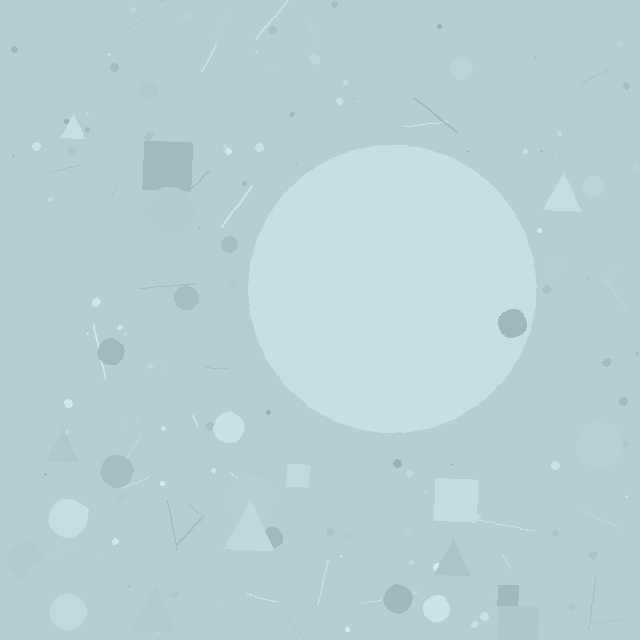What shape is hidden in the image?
A circle is hidden in the image.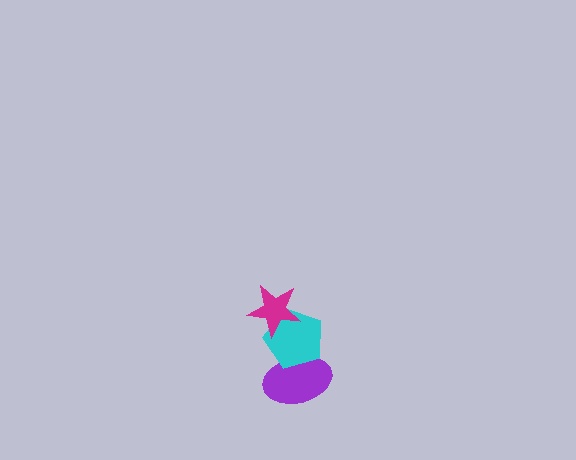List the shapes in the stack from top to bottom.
From top to bottom: the magenta star, the cyan pentagon, the purple ellipse.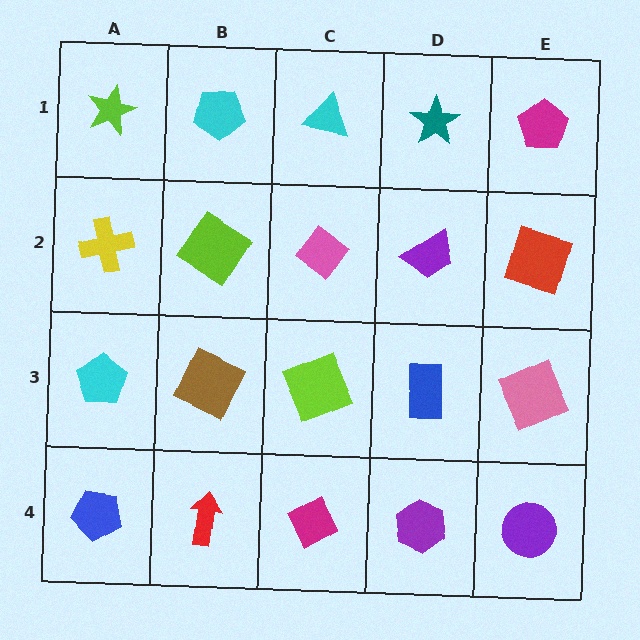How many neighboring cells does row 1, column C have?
3.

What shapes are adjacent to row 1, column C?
A pink diamond (row 2, column C), a cyan pentagon (row 1, column B), a teal star (row 1, column D).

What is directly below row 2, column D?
A blue rectangle.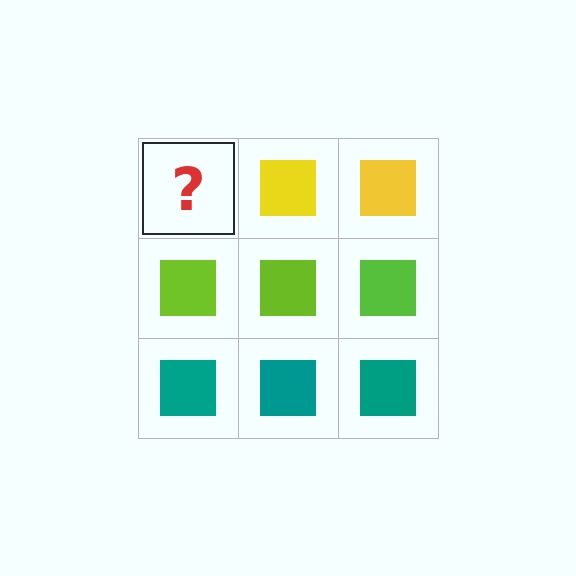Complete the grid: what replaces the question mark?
The question mark should be replaced with a yellow square.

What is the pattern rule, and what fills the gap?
The rule is that each row has a consistent color. The gap should be filled with a yellow square.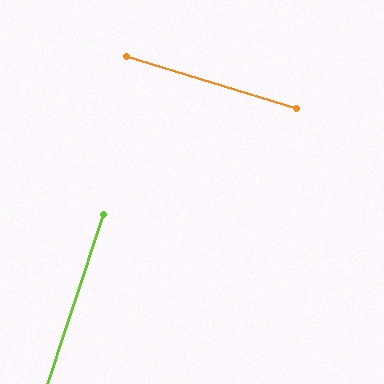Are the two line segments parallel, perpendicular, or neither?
Perpendicular — they meet at approximately 89°.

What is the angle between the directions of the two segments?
Approximately 89 degrees.